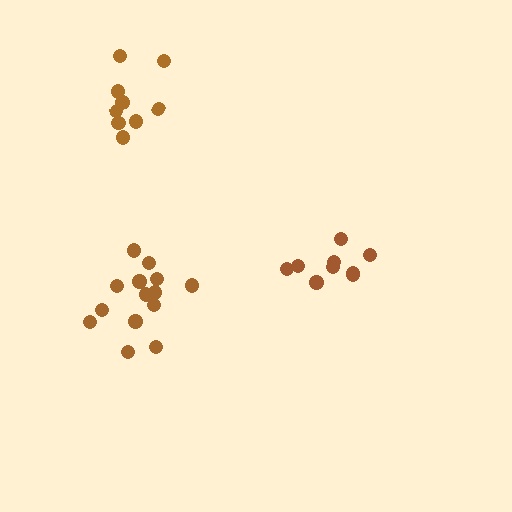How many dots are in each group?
Group 1: 9 dots, Group 2: 9 dots, Group 3: 14 dots (32 total).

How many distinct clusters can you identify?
There are 3 distinct clusters.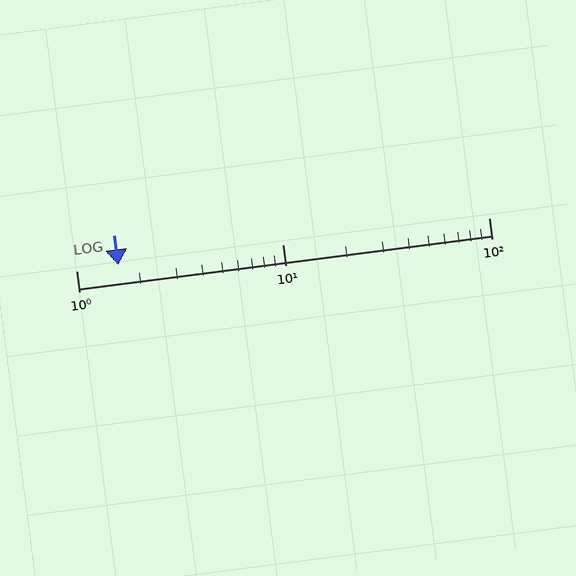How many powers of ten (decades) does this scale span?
The scale spans 2 decades, from 1 to 100.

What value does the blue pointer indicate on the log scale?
The pointer indicates approximately 1.6.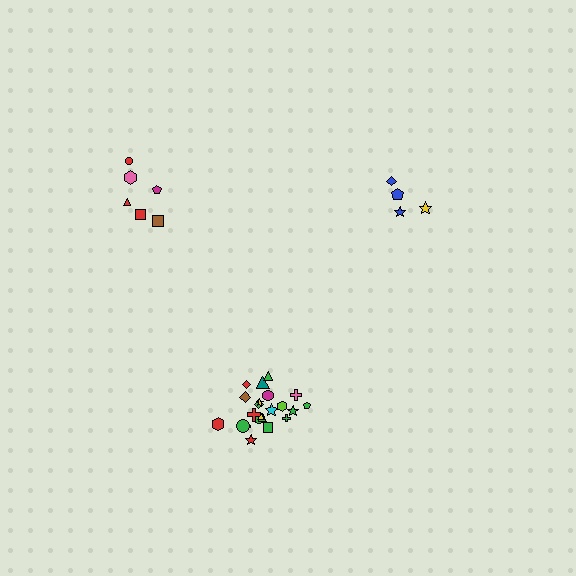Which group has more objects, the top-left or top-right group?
The top-left group.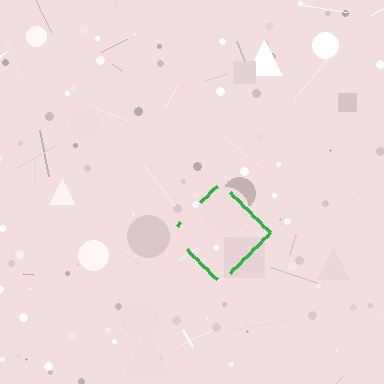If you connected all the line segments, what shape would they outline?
They would outline a diamond.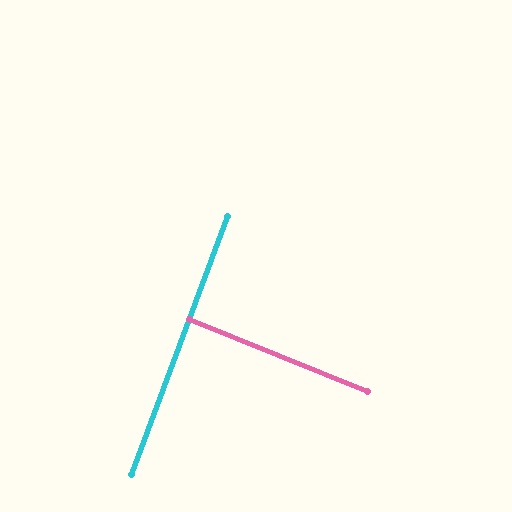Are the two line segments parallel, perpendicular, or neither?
Perpendicular — they meet at approximately 88°.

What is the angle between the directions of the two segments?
Approximately 88 degrees.